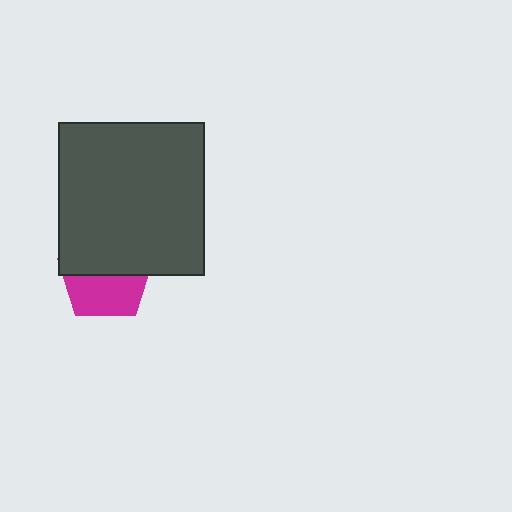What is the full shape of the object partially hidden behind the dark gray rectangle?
The partially hidden object is a magenta pentagon.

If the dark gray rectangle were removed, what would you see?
You would see the complete magenta pentagon.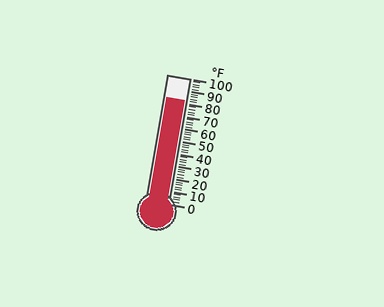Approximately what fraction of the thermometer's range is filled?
The thermometer is filled to approximately 80% of its range.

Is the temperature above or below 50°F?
The temperature is above 50°F.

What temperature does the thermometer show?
The thermometer shows approximately 82°F.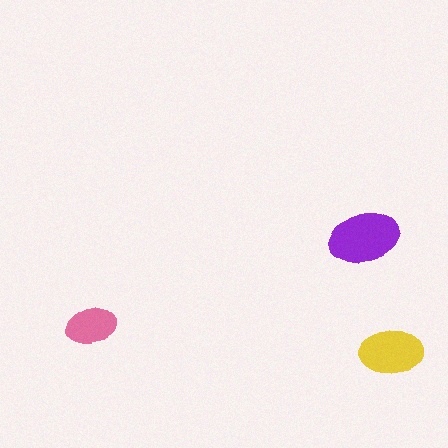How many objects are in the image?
There are 3 objects in the image.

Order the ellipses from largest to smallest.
the purple one, the yellow one, the pink one.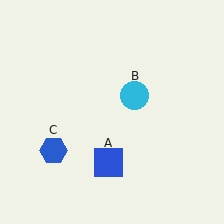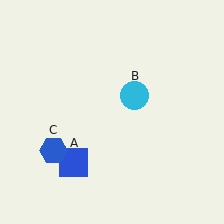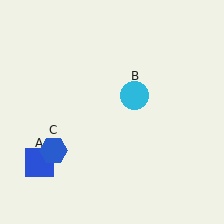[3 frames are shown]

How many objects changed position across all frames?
1 object changed position: blue square (object A).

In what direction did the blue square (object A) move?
The blue square (object A) moved left.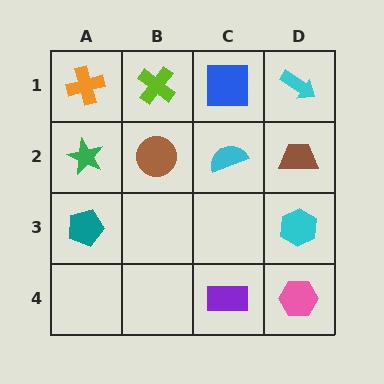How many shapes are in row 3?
2 shapes.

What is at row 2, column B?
A brown circle.